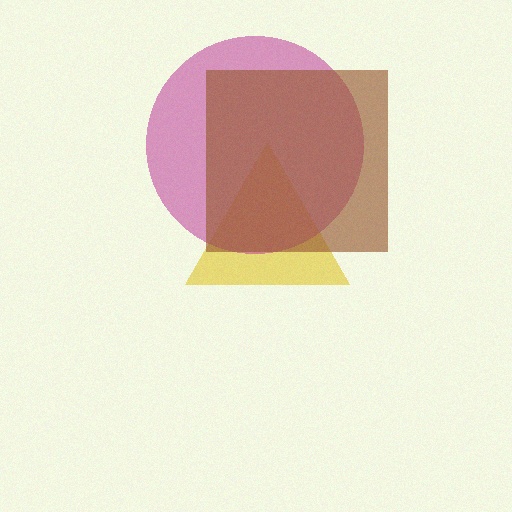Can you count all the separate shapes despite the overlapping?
Yes, there are 3 separate shapes.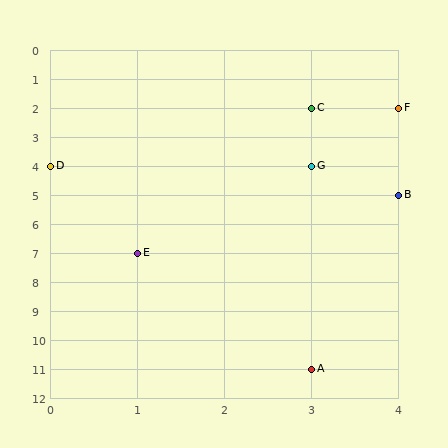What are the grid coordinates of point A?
Point A is at grid coordinates (3, 11).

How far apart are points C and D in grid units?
Points C and D are 3 columns and 2 rows apart (about 3.6 grid units diagonally).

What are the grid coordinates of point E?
Point E is at grid coordinates (1, 7).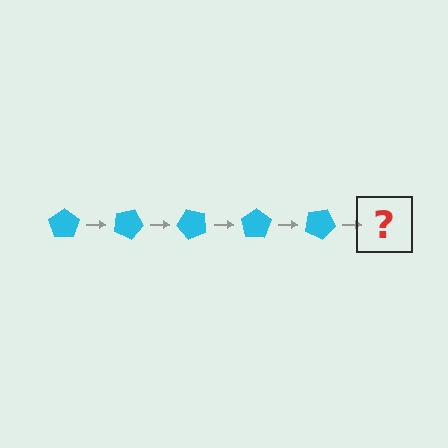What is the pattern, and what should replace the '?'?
The pattern is that the pentagon rotates 25 degrees each step. The '?' should be a cyan pentagon rotated 125 degrees.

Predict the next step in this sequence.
The next step is a cyan pentagon rotated 125 degrees.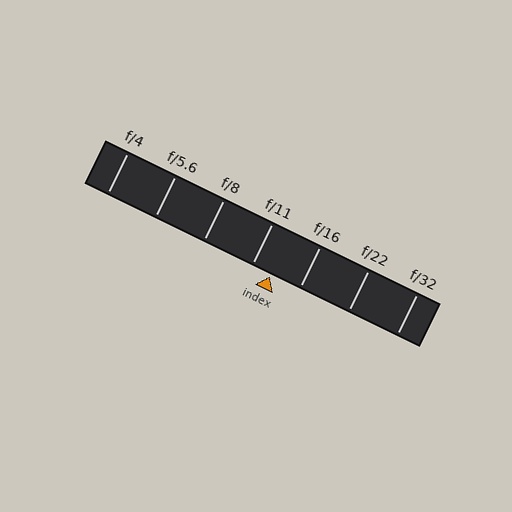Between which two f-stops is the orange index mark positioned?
The index mark is between f/11 and f/16.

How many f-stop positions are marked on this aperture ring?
There are 7 f-stop positions marked.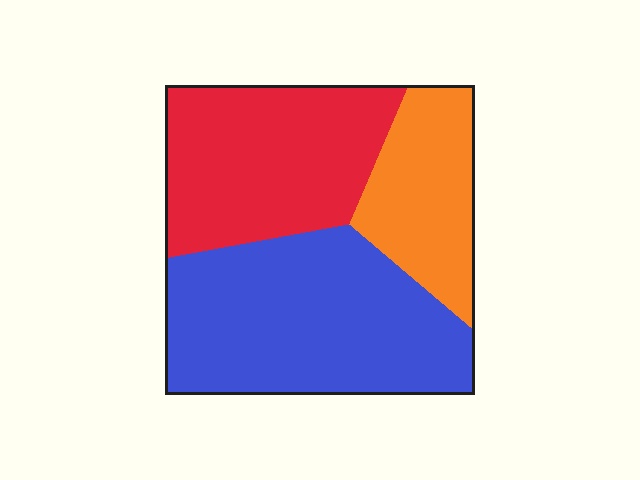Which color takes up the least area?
Orange, at roughly 20%.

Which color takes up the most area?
Blue, at roughly 45%.